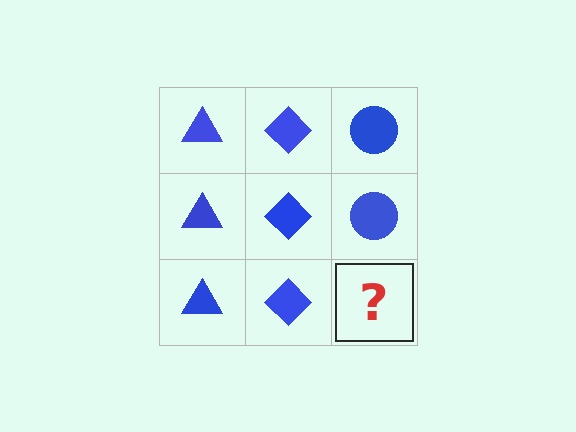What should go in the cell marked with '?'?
The missing cell should contain a blue circle.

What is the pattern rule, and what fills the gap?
The rule is that each column has a consistent shape. The gap should be filled with a blue circle.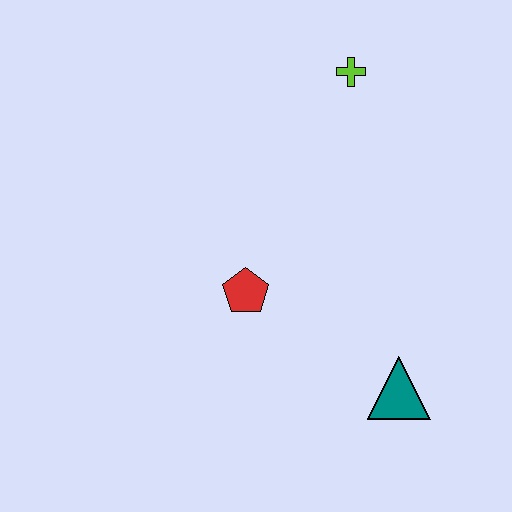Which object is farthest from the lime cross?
The teal triangle is farthest from the lime cross.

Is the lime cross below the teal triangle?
No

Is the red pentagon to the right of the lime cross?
No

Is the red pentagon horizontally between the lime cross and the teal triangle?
No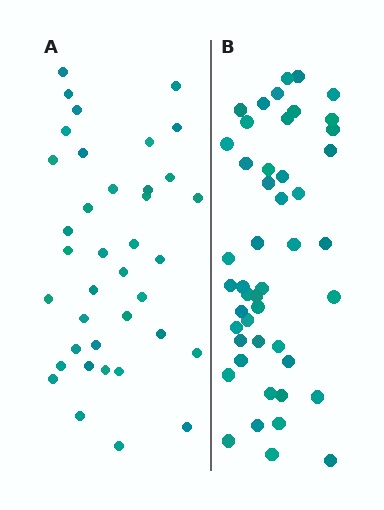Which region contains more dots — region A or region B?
Region B (the right region) has more dots.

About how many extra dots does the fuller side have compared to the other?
Region B has roughly 8 or so more dots than region A.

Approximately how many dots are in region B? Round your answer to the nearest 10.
About 50 dots. (The exact count is 47, which rounds to 50.)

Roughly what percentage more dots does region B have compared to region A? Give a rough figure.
About 25% more.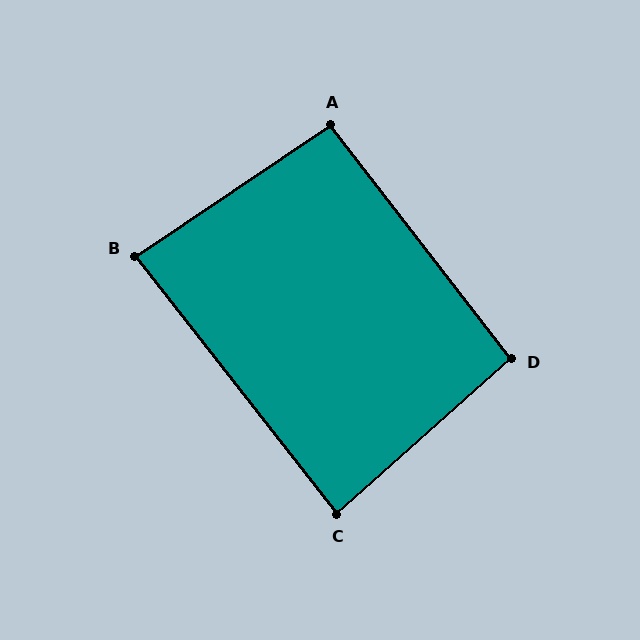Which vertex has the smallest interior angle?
B, at approximately 86 degrees.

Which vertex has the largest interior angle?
D, at approximately 94 degrees.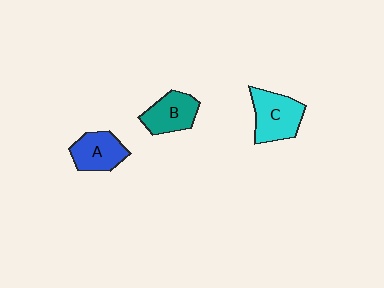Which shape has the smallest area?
Shape A (blue).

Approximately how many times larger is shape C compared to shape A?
Approximately 1.2 times.